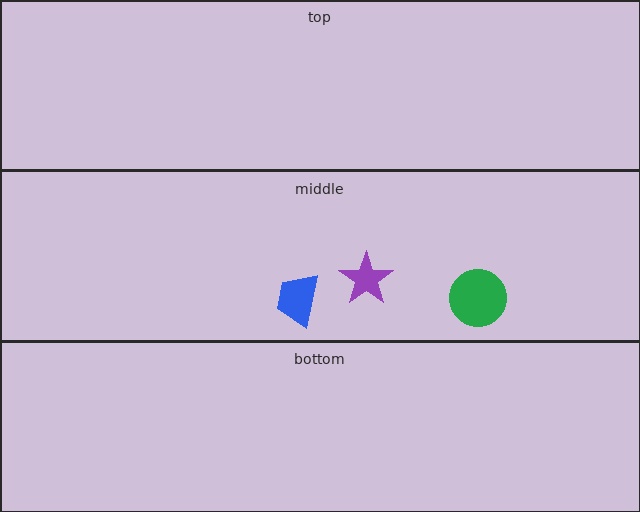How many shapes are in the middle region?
3.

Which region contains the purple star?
The middle region.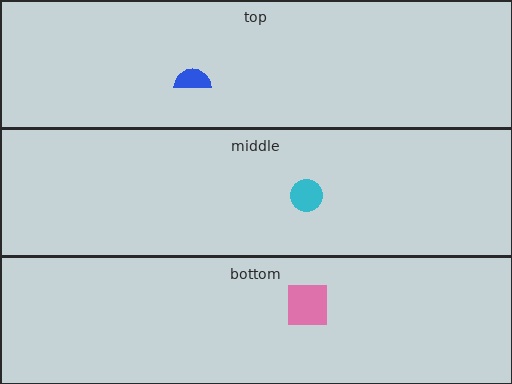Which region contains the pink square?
The bottom region.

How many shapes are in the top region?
1.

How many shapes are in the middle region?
1.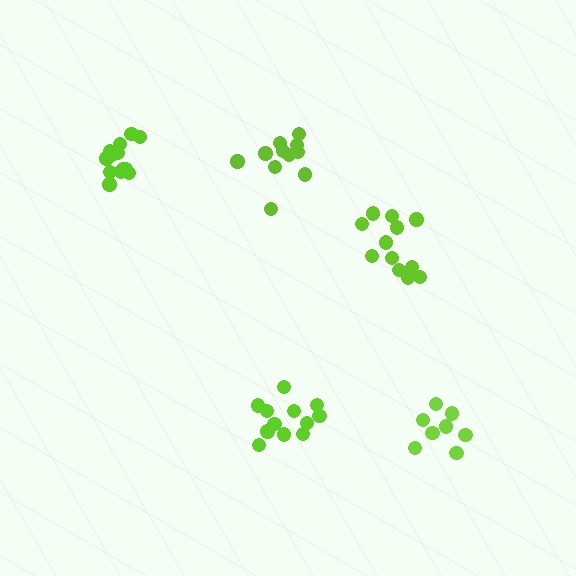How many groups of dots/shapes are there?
There are 5 groups.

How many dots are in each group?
Group 1: 13 dots, Group 2: 8 dots, Group 3: 13 dots, Group 4: 12 dots, Group 5: 11 dots (57 total).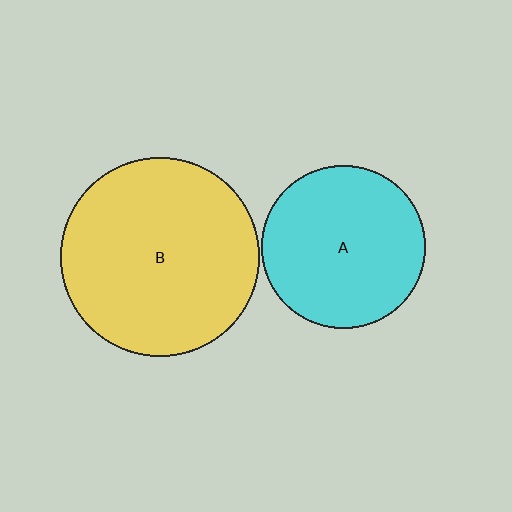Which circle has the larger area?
Circle B (yellow).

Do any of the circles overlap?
No, none of the circles overlap.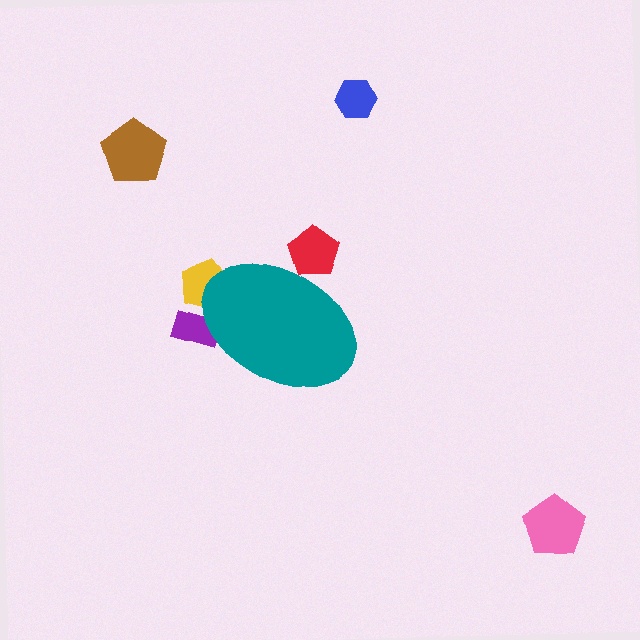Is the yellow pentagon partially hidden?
Yes, the yellow pentagon is partially hidden behind the teal ellipse.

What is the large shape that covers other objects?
A teal ellipse.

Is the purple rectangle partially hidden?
Yes, the purple rectangle is partially hidden behind the teal ellipse.